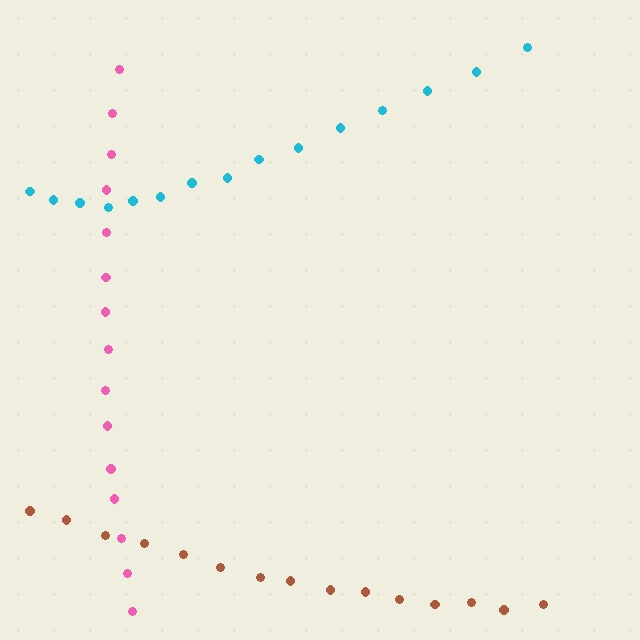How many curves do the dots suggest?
There are 3 distinct paths.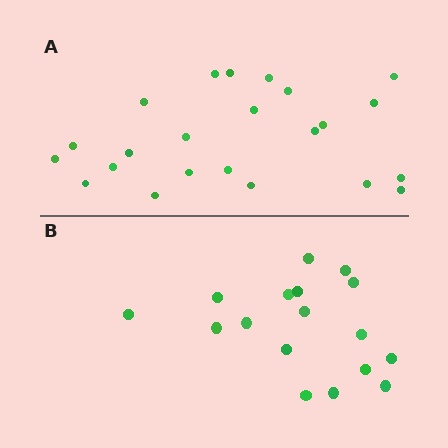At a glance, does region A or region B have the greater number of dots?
Region A (the top region) has more dots.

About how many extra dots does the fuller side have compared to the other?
Region A has about 6 more dots than region B.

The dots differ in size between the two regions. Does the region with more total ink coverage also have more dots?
No. Region B has more total ink coverage because its dots are larger, but region A actually contains more individual dots. Total area can be misleading — the number of items is what matters here.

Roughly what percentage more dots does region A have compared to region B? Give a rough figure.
About 35% more.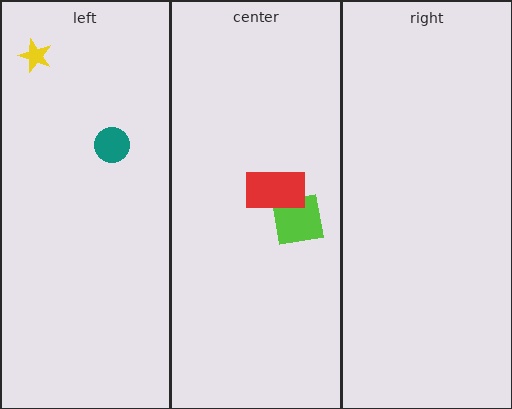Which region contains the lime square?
The center region.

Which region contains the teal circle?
The left region.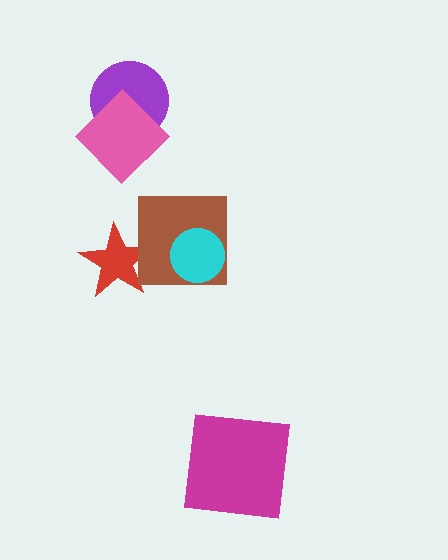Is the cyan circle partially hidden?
No, no other shape covers it.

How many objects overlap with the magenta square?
0 objects overlap with the magenta square.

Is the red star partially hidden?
Yes, it is partially covered by another shape.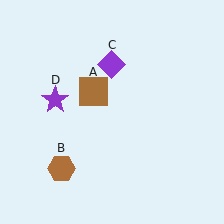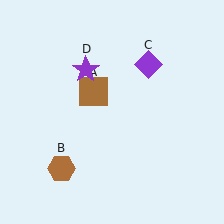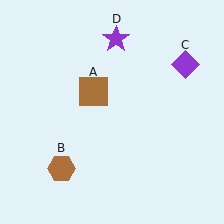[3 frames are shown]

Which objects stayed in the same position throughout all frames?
Brown square (object A) and brown hexagon (object B) remained stationary.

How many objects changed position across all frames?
2 objects changed position: purple diamond (object C), purple star (object D).